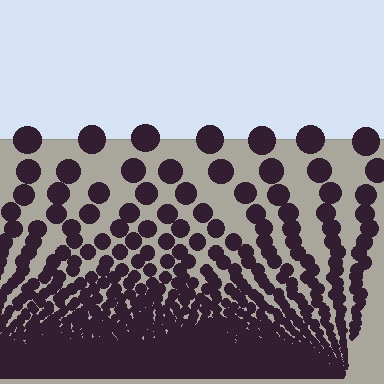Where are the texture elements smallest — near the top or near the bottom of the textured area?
Near the bottom.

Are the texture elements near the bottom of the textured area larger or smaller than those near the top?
Smaller. The gradient is inverted — elements near the bottom are smaller and denser.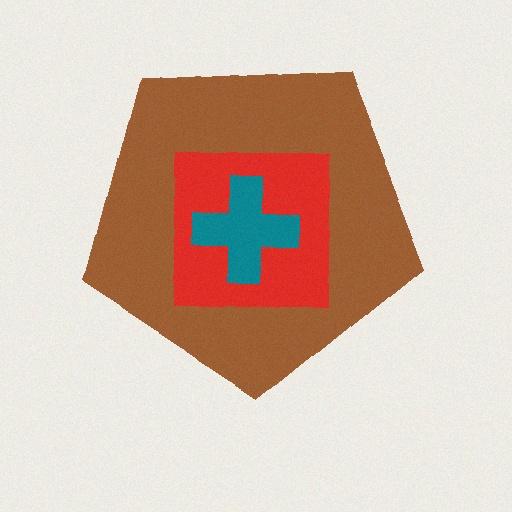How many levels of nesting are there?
3.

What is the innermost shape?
The teal cross.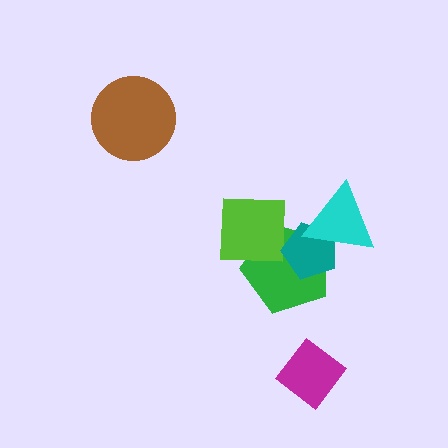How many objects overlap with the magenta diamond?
0 objects overlap with the magenta diamond.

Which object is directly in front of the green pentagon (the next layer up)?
The lime square is directly in front of the green pentagon.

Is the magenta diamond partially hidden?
No, no other shape covers it.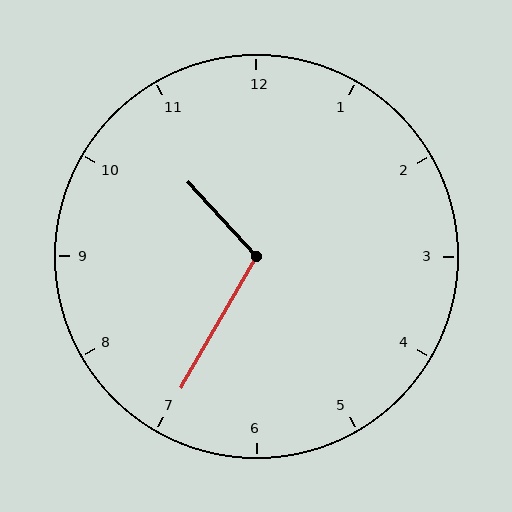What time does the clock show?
10:35.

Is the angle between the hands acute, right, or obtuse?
It is obtuse.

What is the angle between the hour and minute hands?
Approximately 108 degrees.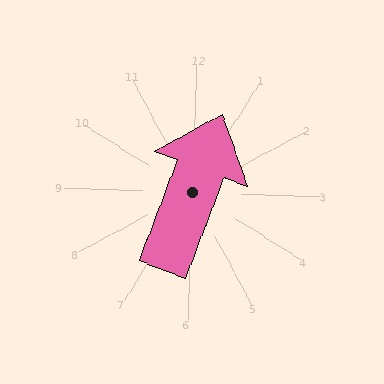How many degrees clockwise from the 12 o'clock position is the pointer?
Approximately 19 degrees.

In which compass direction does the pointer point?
North.